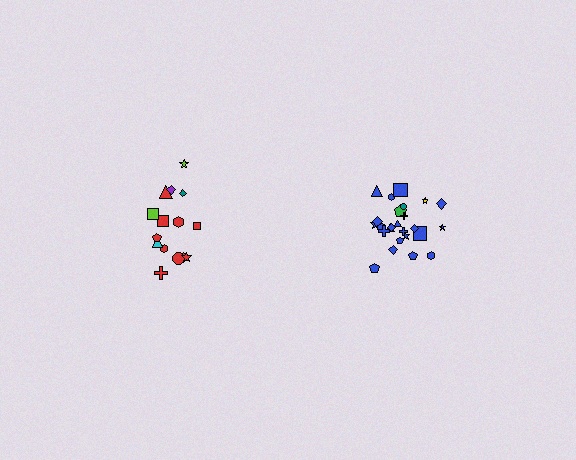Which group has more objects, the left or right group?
The right group.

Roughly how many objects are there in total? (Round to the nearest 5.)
Roughly 40 objects in total.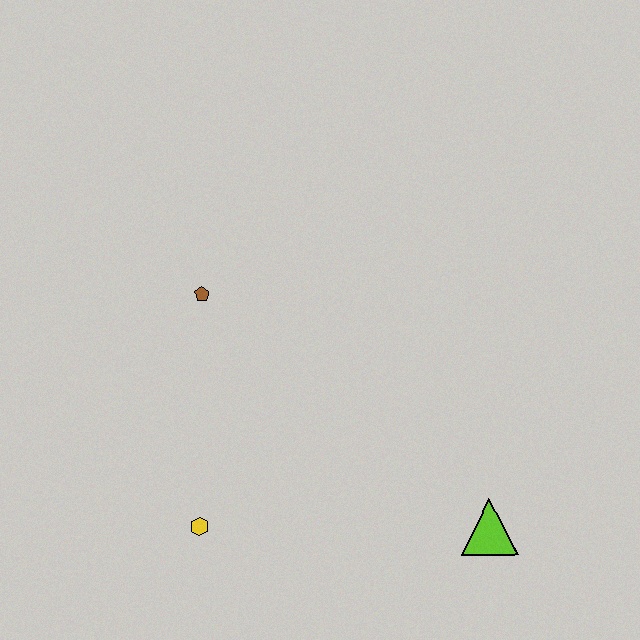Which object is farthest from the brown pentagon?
The lime triangle is farthest from the brown pentagon.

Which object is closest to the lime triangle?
The yellow hexagon is closest to the lime triangle.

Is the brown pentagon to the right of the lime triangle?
No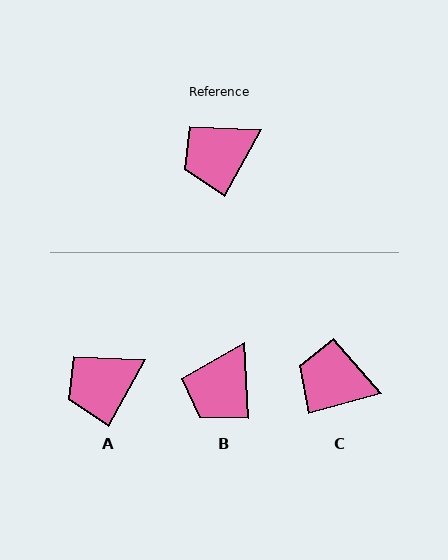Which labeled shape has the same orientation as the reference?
A.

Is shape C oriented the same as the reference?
No, it is off by about 46 degrees.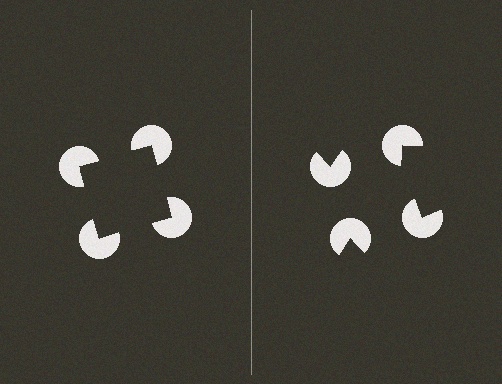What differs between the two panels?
The pac-man discs are positioned identically on both sides; only the wedge orientations differ. On the left they align to a square; on the right they are misaligned.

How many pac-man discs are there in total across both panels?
8 — 4 on each side.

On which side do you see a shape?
An illusory square appears on the left side. On the right side the wedge cuts are rotated, so no coherent shape forms.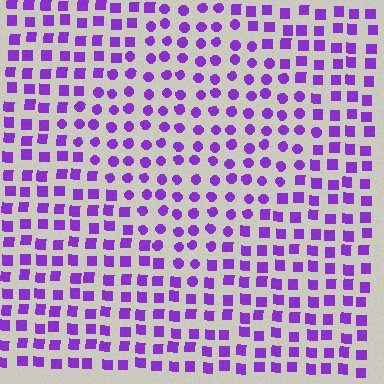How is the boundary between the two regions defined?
The boundary is defined by a change in element shape: circles inside vs. squares outside. All elements share the same color and spacing.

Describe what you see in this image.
The image is filled with small purple elements arranged in a uniform grid. A diamond-shaped region contains circles, while the surrounding area contains squares. The boundary is defined purely by the change in element shape.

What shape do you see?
I see a diamond.